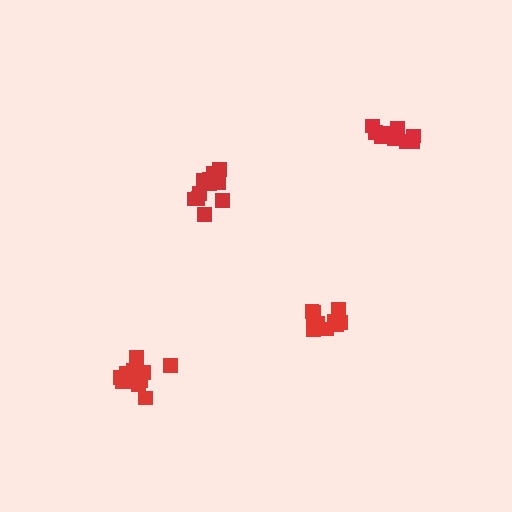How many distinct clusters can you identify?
There are 4 distinct clusters.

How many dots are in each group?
Group 1: 11 dots, Group 2: 12 dots, Group 3: 12 dots, Group 4: 9 dots (44 total).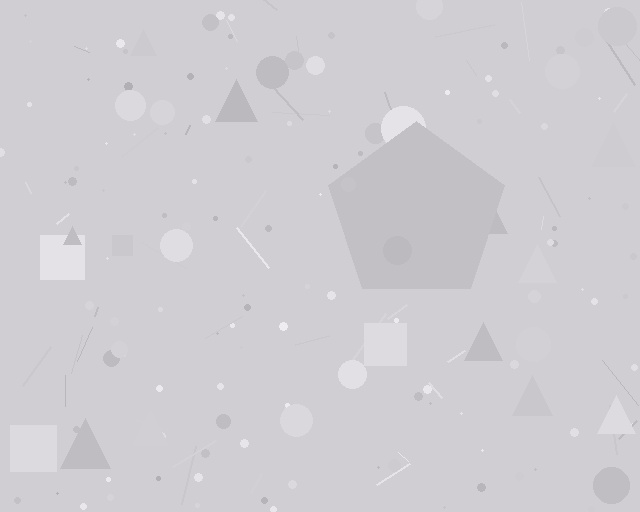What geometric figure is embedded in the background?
A pentagon is embedded in the background.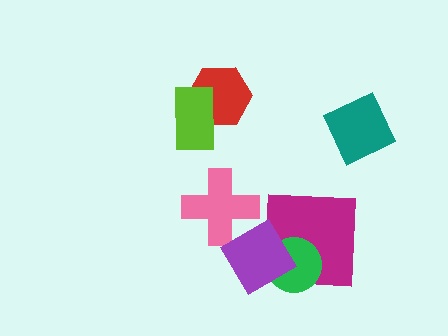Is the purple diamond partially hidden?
No, no other shape covers it.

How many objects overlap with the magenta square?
2 objects overlap with the magenta square.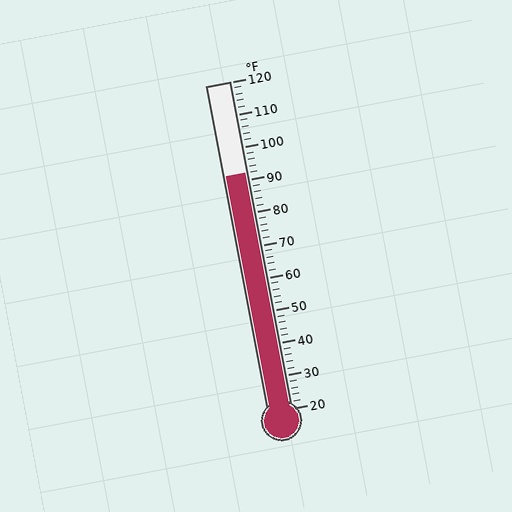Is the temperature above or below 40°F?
The temperature is above 40°F.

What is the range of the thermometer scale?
The thermometer scale ranges from 20°F to 120°F.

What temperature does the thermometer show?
The thermometer shows approximately 92°F.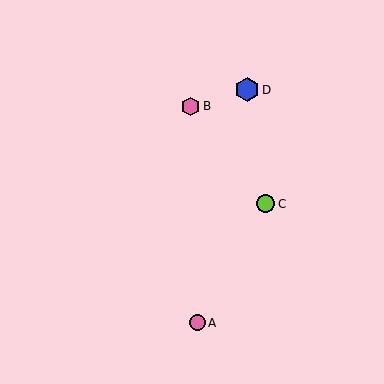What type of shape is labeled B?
Shape B is a pink hexagon.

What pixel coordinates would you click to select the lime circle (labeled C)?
Click at (266, 204) to select the lime circle C.